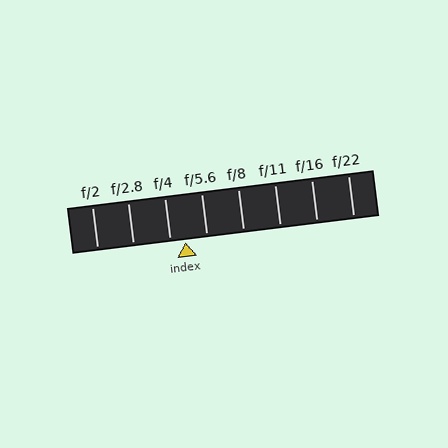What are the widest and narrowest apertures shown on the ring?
The widest aperture shown is f/2 and the narrowest is f/22.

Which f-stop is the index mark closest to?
The index mark is closest to f/4.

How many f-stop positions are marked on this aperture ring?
There are 8 f-stop positions marked.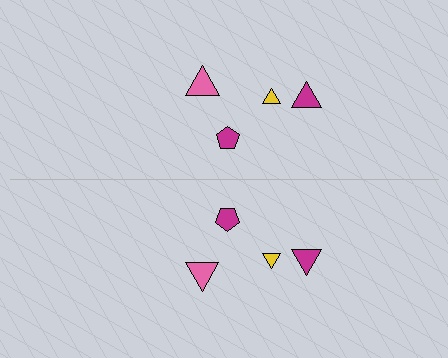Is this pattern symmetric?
Yes, this pattern has bilateral (reflection) symmetry.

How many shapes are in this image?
There are 8 shapes in this image.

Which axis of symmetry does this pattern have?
The pattern has a horizontal axis of symmetry running through the center of the image.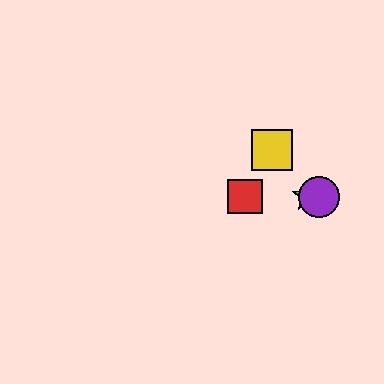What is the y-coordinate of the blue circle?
The blue circle is at y≈197.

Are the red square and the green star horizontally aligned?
Yes, both are at y≈197.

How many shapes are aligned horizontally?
4 shapes (the red square, the blue circle, the green star, the purple circle) are aligned horizontally.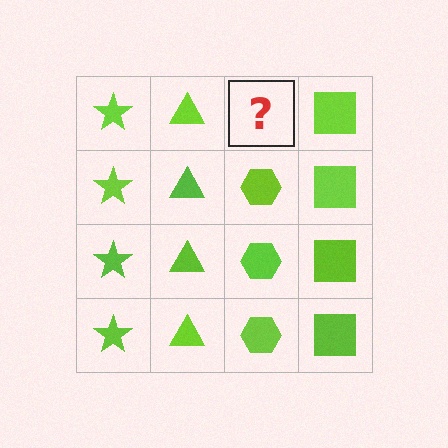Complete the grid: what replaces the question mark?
The question mark should be replaced with a lime hexagon.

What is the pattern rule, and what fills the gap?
The rule is that each column has a consistent shape. The gap should be filled with a lime hexagon.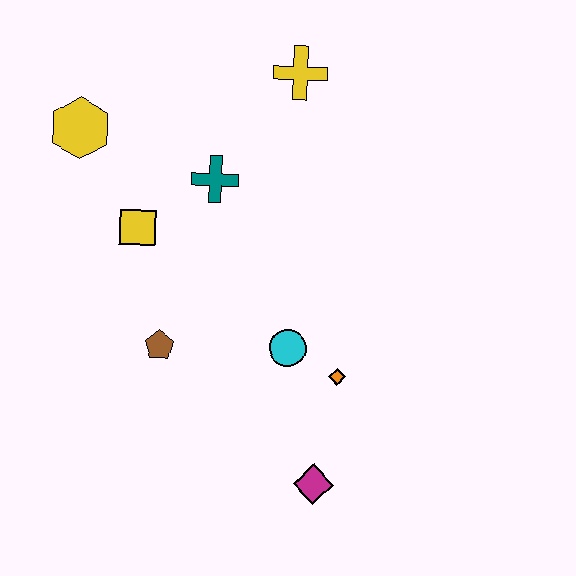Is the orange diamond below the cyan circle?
Yes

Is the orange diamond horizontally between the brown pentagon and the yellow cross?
No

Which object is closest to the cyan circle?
The orange diamond is closest to the cyan circle.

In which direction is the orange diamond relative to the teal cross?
The orange diamond is below the teal cross.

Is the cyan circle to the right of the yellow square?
Yes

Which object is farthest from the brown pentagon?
The yellow cross is farthest from the brown pentagon.